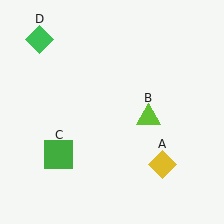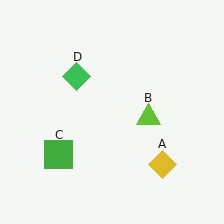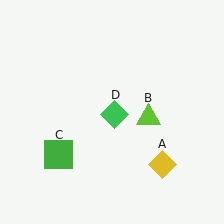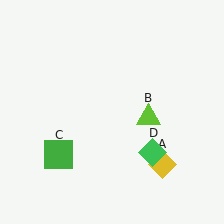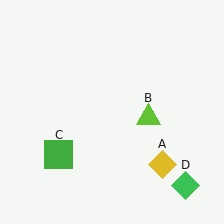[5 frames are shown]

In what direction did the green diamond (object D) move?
The green diamond (object D) moved down and to the right.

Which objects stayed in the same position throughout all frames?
Yellow diamond (object A) and lime triangle (object B) and green square (object C) remained stationary.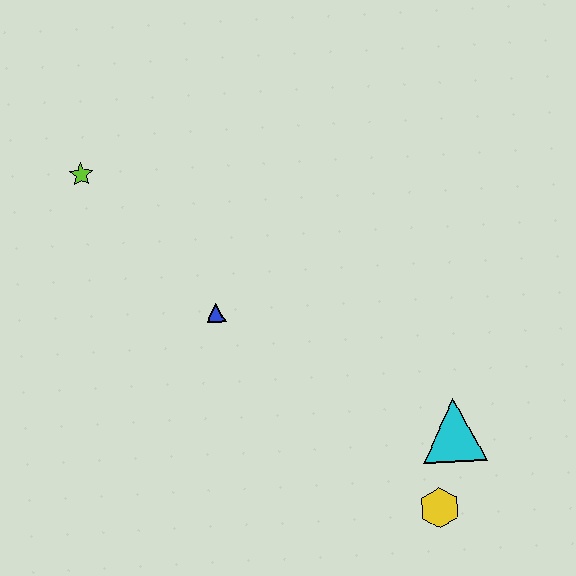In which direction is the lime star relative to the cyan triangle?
The lime star is to the left of the cyan triangle.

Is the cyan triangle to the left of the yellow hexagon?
No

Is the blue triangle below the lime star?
Yes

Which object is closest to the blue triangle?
The lime star is closest to the blue triangle.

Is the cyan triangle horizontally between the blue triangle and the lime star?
No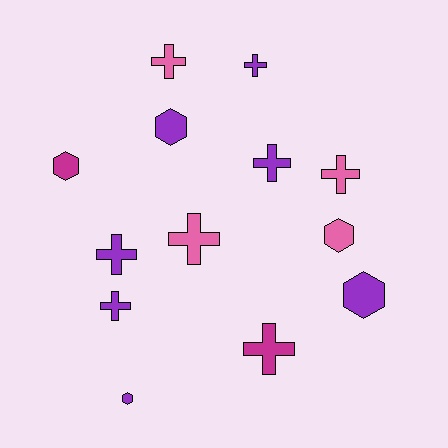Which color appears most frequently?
Purple, with 7 objects.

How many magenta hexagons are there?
There is 1 magenta hexagon.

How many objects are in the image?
There are 13 objects.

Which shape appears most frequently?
Cross, with 8 objects.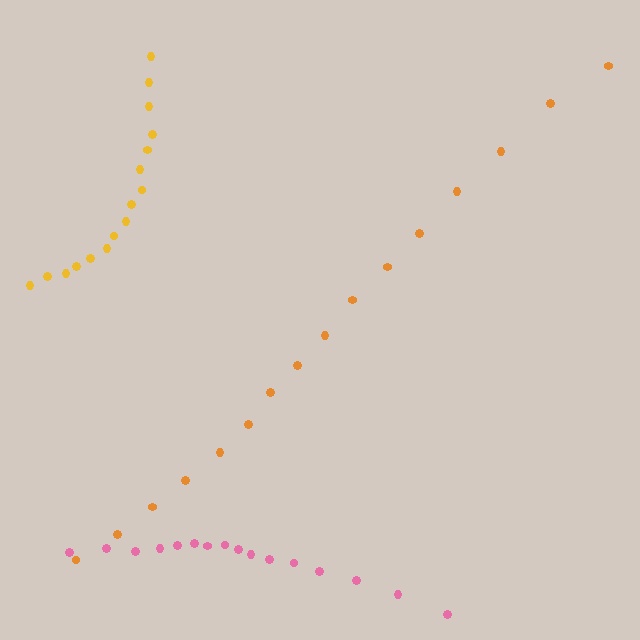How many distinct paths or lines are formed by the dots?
There are 3 distinct paths.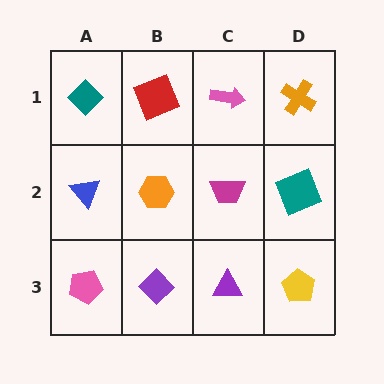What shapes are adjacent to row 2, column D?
An orange cross (row 1, column D), a yellow pentagon (row 3, column D), a magenta trapezoid (row 2, column C).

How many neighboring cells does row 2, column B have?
4.